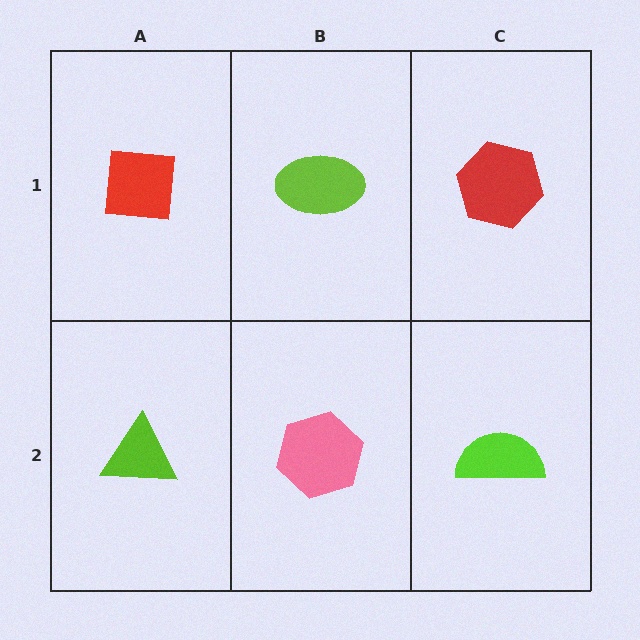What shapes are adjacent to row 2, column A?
A red square (row 1, column A), a pink hexagon (row 2, column B).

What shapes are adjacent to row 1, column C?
A lime semicircle (row 2, column C), a lime ellipse (row 1, column B).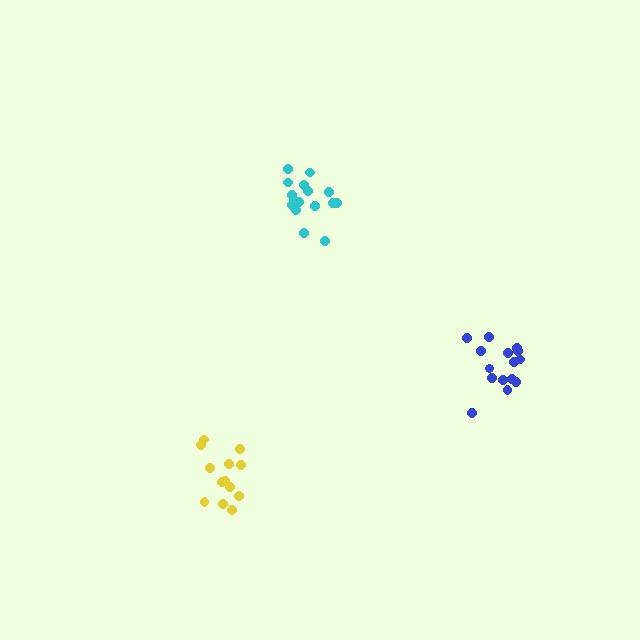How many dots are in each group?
Group 1: 15 dots, Group 2: 16 dots, Group 3: 13 dots (44 total).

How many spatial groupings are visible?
There are 3 spatial groupings.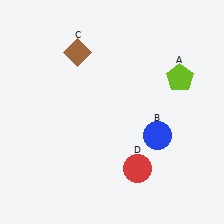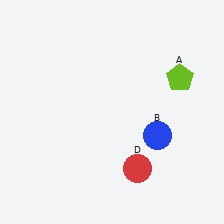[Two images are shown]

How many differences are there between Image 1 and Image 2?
There is 1 difference between the two images.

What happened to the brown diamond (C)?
The brown diamond (C) was removed in Image 2. It was in the top-left area of Image 1.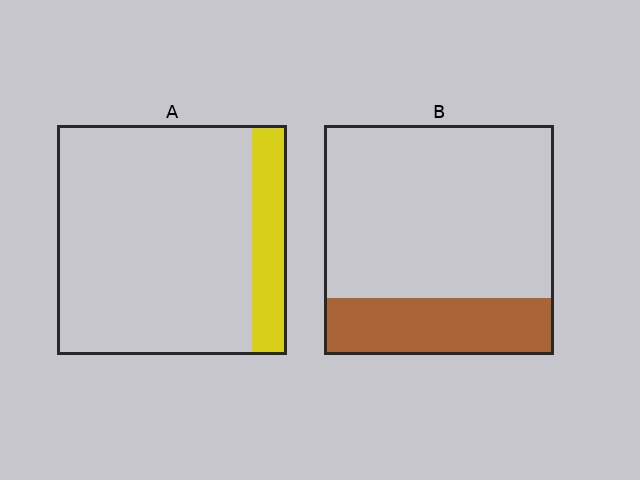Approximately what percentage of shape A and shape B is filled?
A is approximately 15% and B is approximately 25%.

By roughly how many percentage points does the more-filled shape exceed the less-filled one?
By roughly 10 percentage points (B over A).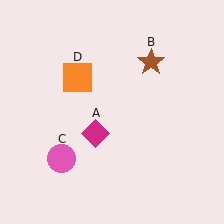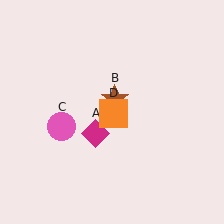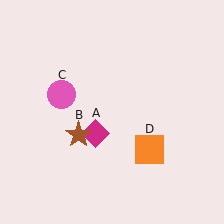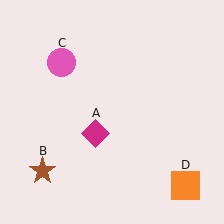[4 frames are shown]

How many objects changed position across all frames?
3 objects changed position: brown star (object B), pink circle (object C), orange square (object D).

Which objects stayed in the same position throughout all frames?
Magenta diamond (object A) remained stationary.